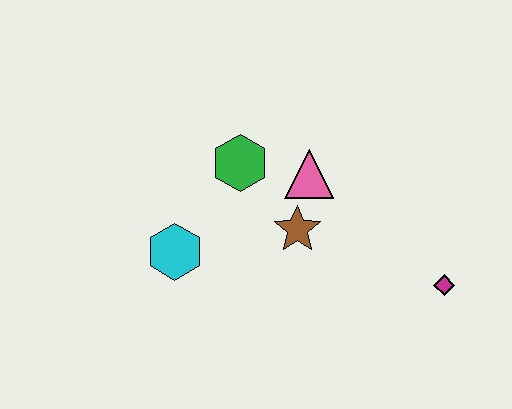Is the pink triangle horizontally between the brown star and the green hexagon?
No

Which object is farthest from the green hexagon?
The magenta diamond is farthest from the green hexagon.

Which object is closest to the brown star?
The pink triangle is closest to the brown star.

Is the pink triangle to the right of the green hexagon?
Yes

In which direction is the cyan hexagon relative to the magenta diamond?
The cyan hexagon is to the left of the magenta diamond.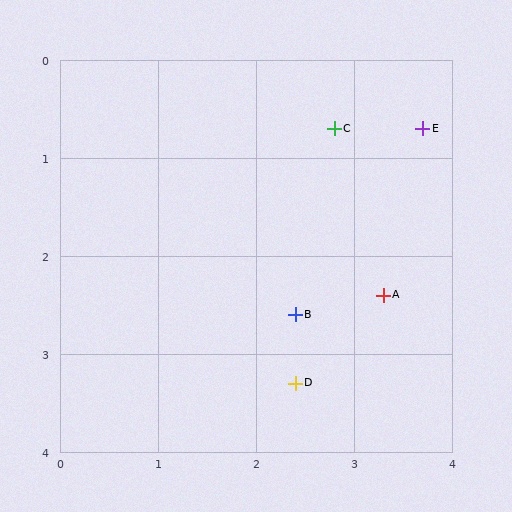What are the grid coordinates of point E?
Point E is at approximately (3.7, 0.7).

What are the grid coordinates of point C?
Point C is at approximately (2.8, 0.7).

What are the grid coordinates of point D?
Point D is at approximately (2.4, 3.3).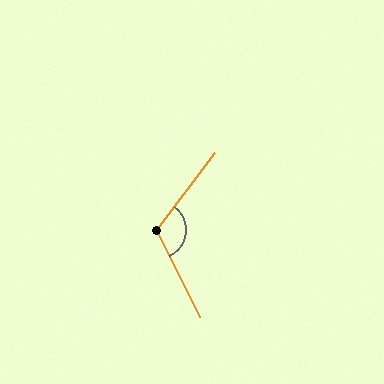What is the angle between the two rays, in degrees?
Approximately 116 degrees.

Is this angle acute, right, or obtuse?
It is obtuse.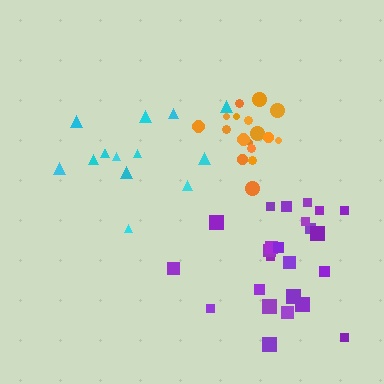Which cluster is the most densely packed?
Orange.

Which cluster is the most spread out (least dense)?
Cyan.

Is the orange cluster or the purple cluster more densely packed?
Orange.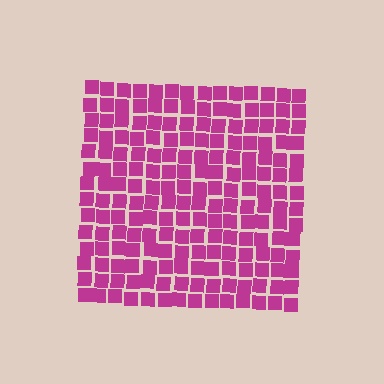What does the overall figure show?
The overall figure shows a square.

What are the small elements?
The small elements are squares.